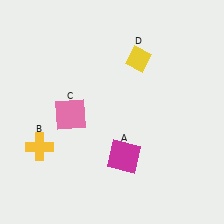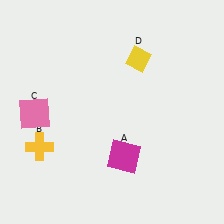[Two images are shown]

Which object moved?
The pink square (C) moved left.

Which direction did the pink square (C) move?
The pink square (C) moved left.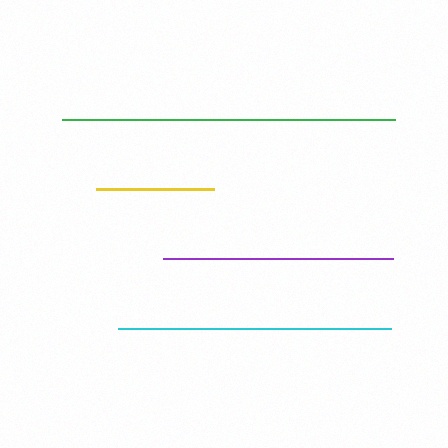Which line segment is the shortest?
The yellow line is the shortest at approximately 118 pixels.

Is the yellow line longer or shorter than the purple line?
The purple line is longer than the yellow line.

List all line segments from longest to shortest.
From longest to shortest: green, cyan, purple, yellow.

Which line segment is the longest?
The green line is the longest at approximately 333 pixels.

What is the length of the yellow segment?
The yellow segment is approximately 118 pixels long.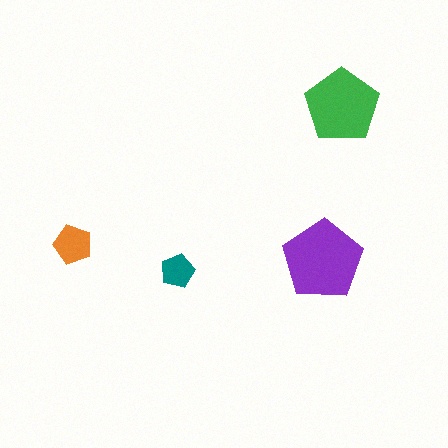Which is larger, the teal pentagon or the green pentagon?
The green one.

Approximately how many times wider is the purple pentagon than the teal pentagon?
About 2.5 times wider.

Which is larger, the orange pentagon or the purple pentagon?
The purple one.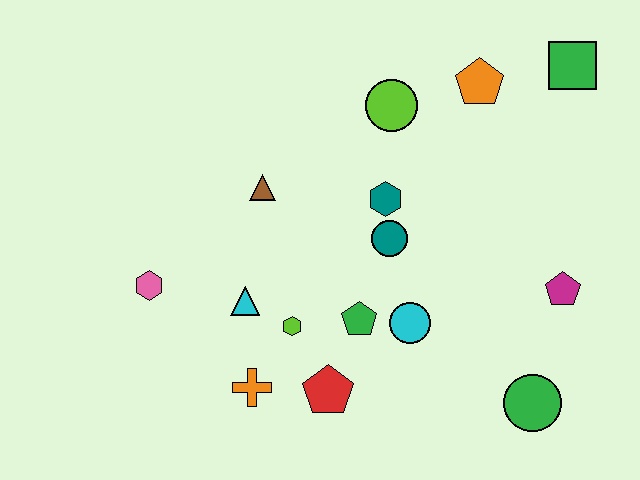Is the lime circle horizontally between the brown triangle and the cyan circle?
Yes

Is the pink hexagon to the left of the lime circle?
Yes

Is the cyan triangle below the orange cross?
No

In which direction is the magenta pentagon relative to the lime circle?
The magenta pentagon is below the lime circle.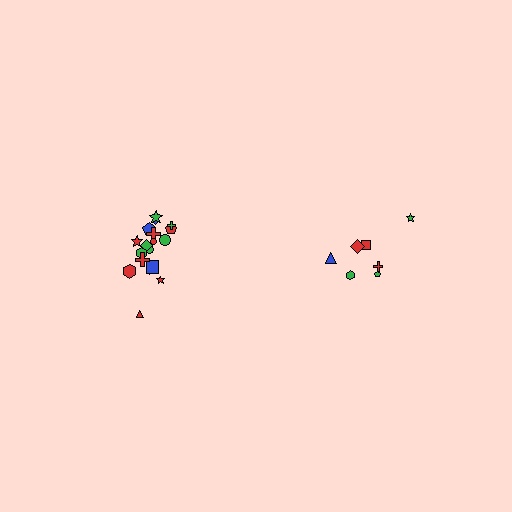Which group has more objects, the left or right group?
The left group.